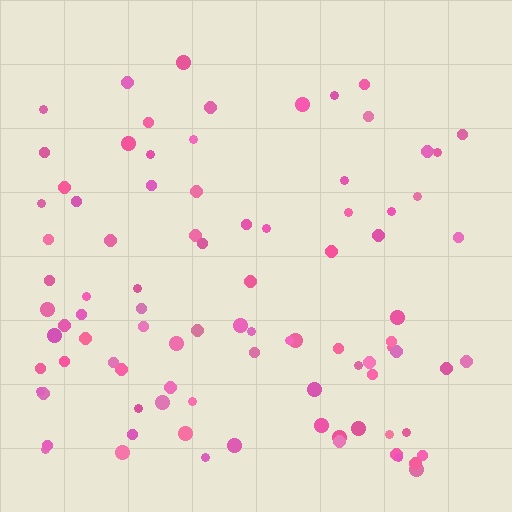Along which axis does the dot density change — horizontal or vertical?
Vertical.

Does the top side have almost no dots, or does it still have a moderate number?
Still a moderate number, just noticeably fewer than the bottom.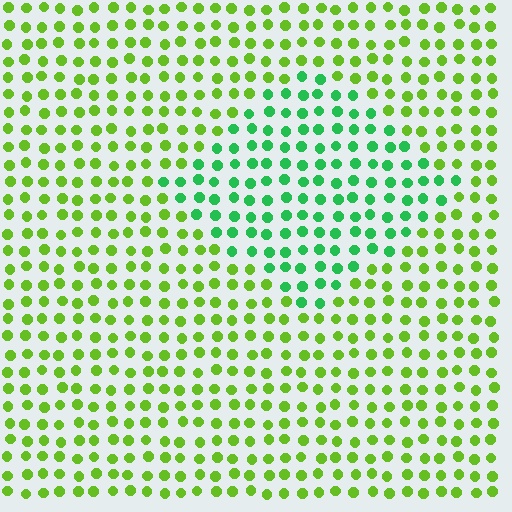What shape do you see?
I see a diamond.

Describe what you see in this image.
The image is filled with small lime elements in a uniform arrangement. A diamond-shaped region is visible where the elements are tinted to a slightly different hue, forming a subtle color boundary.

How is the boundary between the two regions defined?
The boundary is defined purely by a slight shift in hue (about 43 degrees). Spacing, size, and orientation are identical on both sides.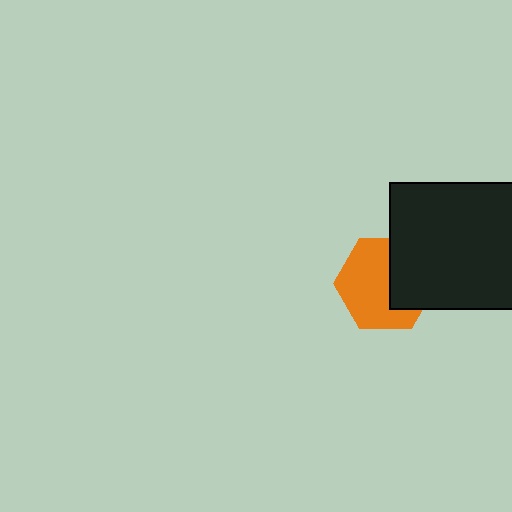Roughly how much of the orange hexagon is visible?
About half of it is visible (roughly 63%).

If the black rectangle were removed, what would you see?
You would see the complete orange hexagon.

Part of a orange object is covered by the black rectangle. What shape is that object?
It is a hexagon.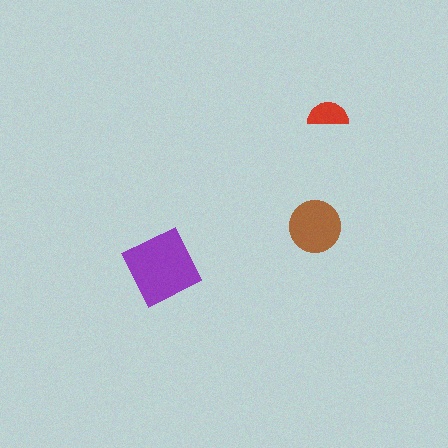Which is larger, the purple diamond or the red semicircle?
The purple diamond.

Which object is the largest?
The purple diamond.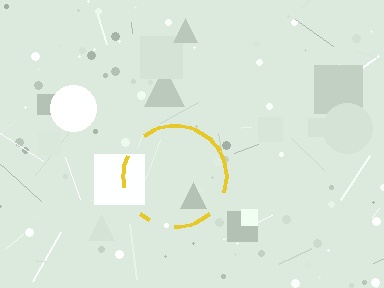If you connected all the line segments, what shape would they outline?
They would outline a circle.